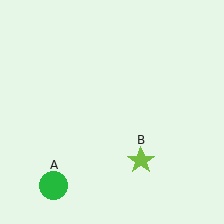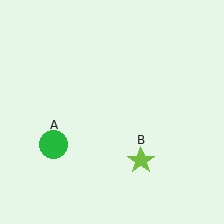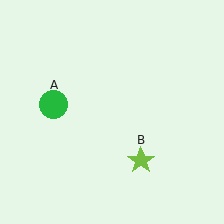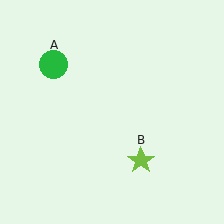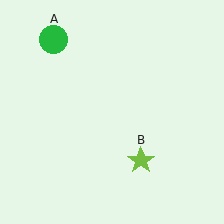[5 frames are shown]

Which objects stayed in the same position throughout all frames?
Lime star (object B) remained stationary.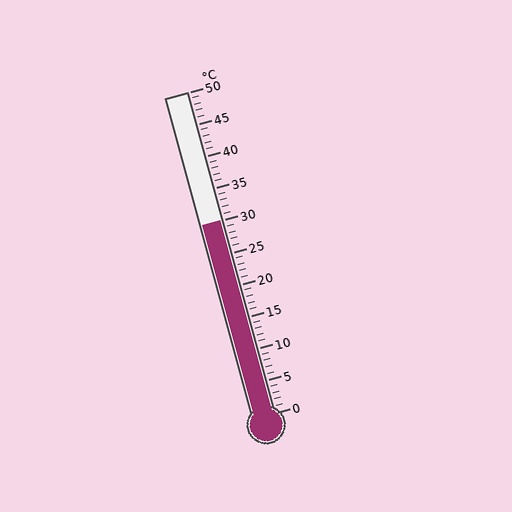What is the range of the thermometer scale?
The thermometer scale ranges from 0°C to 50°C.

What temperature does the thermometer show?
The thermometer shows approximately 30°C.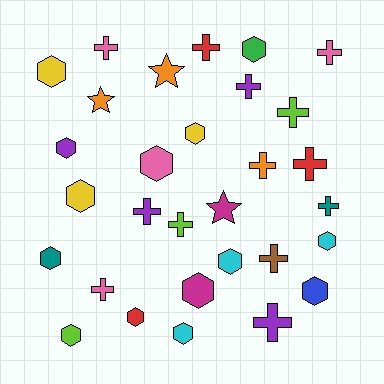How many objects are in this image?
There are 30 objects.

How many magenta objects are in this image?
There are 2 magenta objects.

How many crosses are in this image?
There are 13 crosses.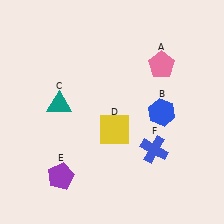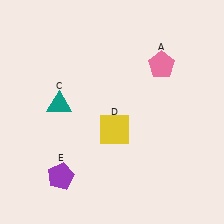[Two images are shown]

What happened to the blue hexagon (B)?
The blue hexagon (B) was removed in Image 2. It was in the bottom-right area of Image 1.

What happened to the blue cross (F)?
The blue cross (F) was removed in Image 2. It was in the bottom-right area of Image 1.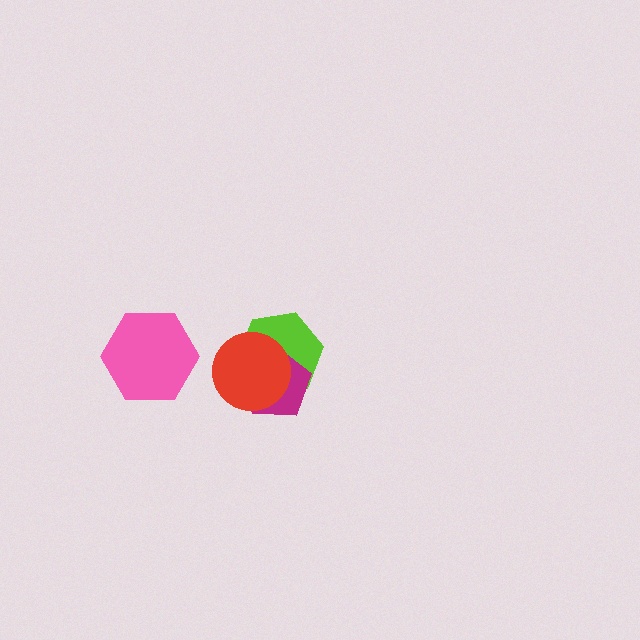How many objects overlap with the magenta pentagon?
2 objects overlap with the magenta pentagon.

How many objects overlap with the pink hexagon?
0 objects overlap with the pink hexagon.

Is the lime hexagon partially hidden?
Yes, it is partially covered by another shape.